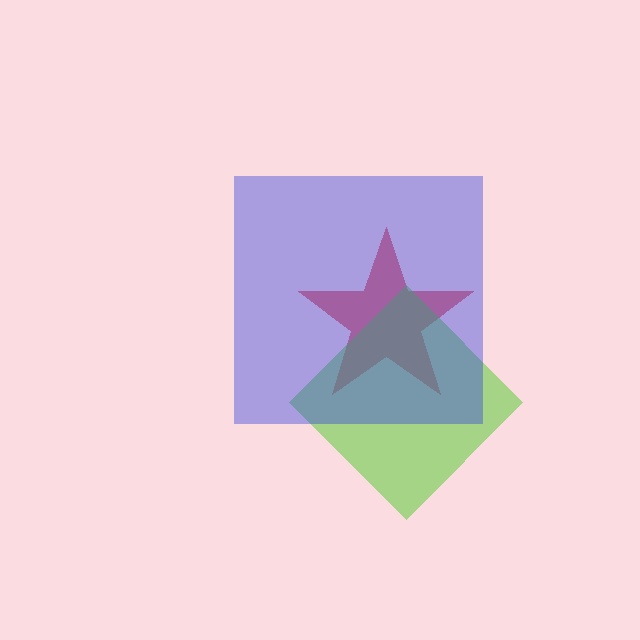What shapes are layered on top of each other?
The layered shapes are: a red star, a lime diamond, a blue square.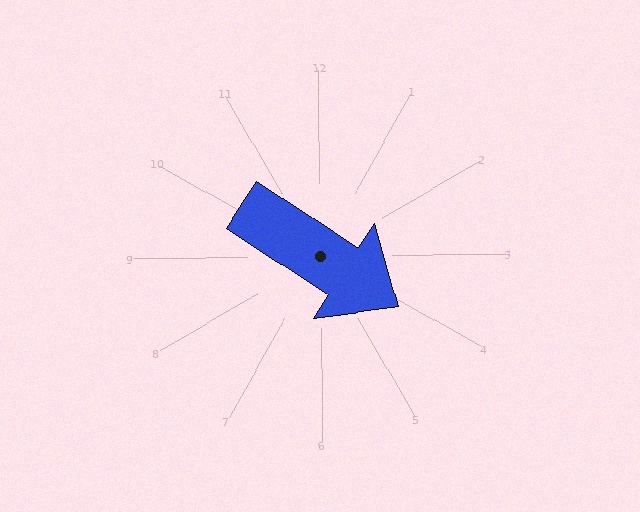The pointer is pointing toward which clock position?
Roughly 4 o'clock.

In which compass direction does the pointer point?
Southeast.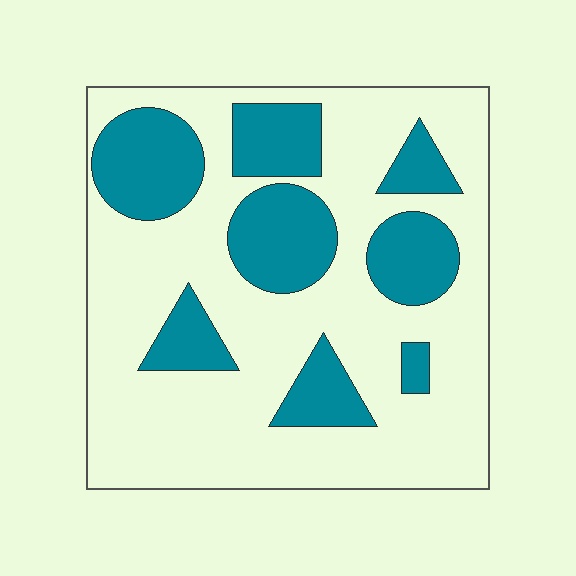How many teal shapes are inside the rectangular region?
8.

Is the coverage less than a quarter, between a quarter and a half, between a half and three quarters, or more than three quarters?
Between a quarter and a half.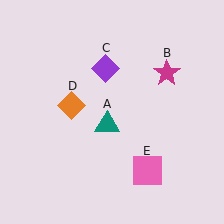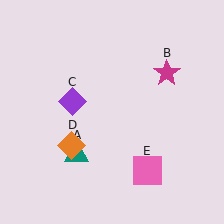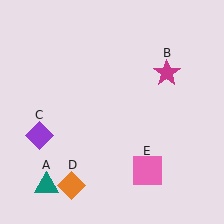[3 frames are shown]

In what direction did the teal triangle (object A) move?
The teal triangle (object A) moved down and to the left.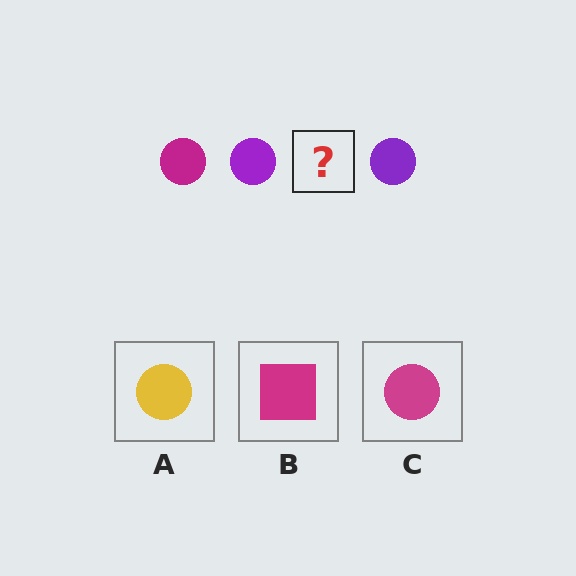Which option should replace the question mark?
Option C.